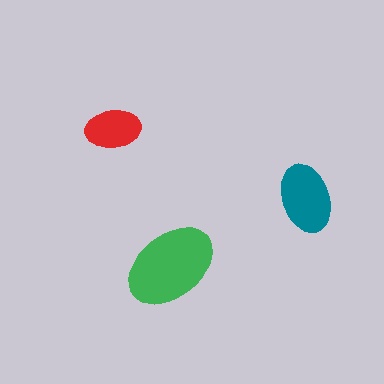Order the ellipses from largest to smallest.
the green one, the teal one, the red one.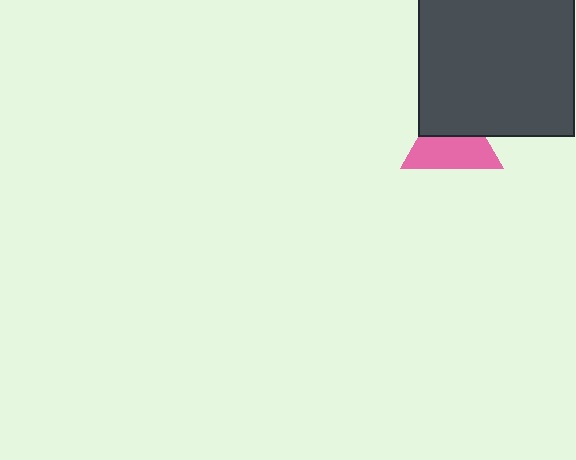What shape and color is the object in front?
The object in front is a dark gray square.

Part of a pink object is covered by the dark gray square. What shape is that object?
It is a triangle.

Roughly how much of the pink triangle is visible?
About half of it is visible (roughly 58%).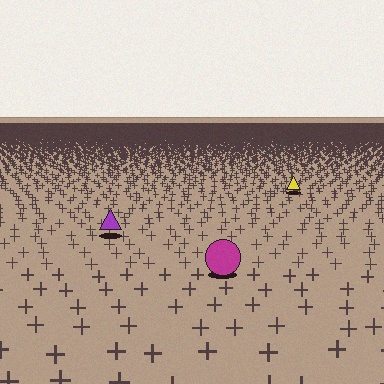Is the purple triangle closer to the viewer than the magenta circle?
No. The magenta circle is closer — you can tell from the texture gradient: the ground texture is coarser near it.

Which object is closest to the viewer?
The magenta circle is closest. The texture marks near it are larger and more spread out.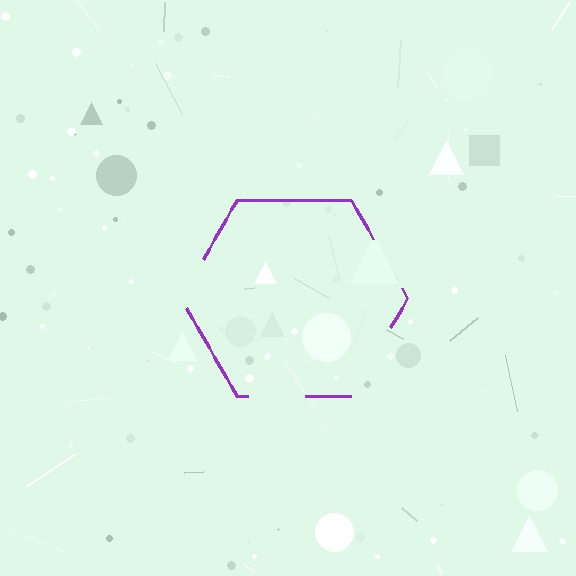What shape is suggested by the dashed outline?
The dashed outline suggests a hexagon.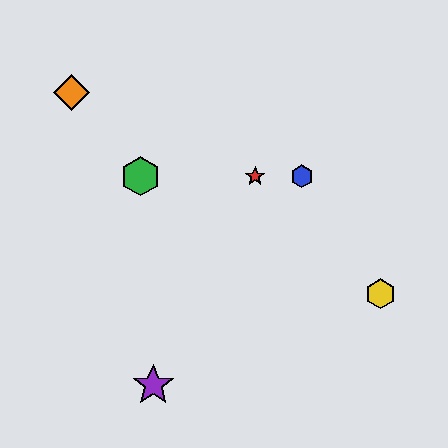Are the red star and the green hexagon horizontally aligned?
Yes, both are at y≈176.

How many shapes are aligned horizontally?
3 shapes (the red star, the blue hexagon, the green hexagon) are aligned horizontally.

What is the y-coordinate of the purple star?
The purple star is at y≈385.